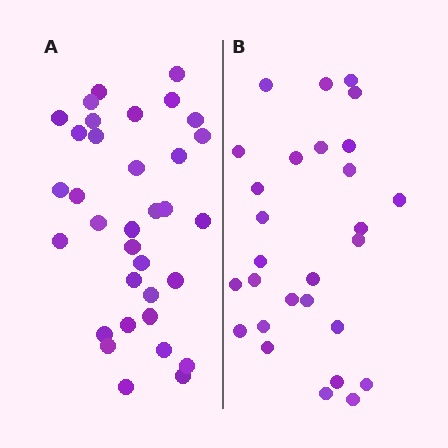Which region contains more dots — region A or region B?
Region A (the left region) has more dots.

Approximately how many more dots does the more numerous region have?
Region A has about 6 more dots than region B.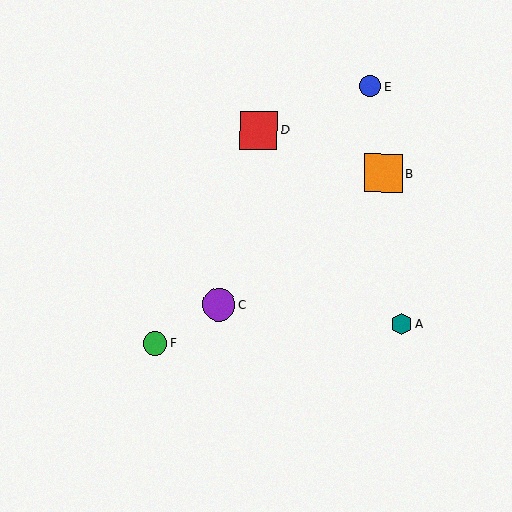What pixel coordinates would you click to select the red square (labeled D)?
Click at (259, 130) to select the red square D.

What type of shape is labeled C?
Shape C is a purple circle.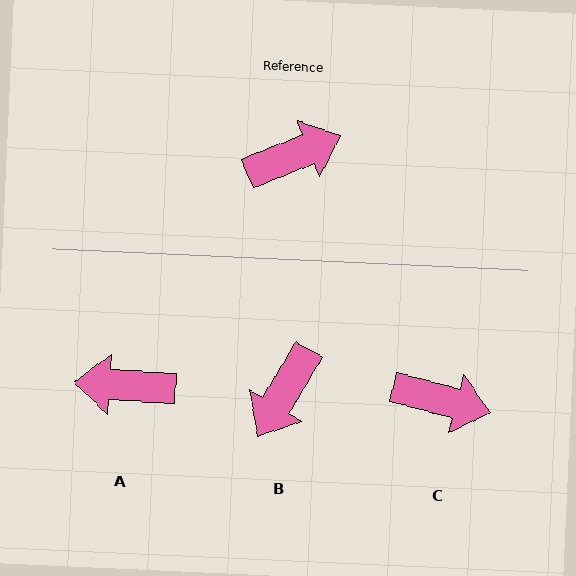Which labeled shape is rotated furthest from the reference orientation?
A, about 154 degrees away.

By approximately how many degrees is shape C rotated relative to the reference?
Approximately 37 degrees clockwise.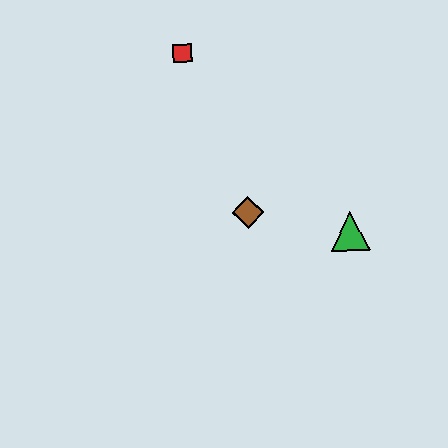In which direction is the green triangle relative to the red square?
The green triangle is below the red square.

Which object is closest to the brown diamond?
The green triangle is closest to the brown diamond.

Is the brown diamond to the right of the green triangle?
No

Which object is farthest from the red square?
The green triangle is farthest from the red square.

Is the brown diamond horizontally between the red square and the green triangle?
Yes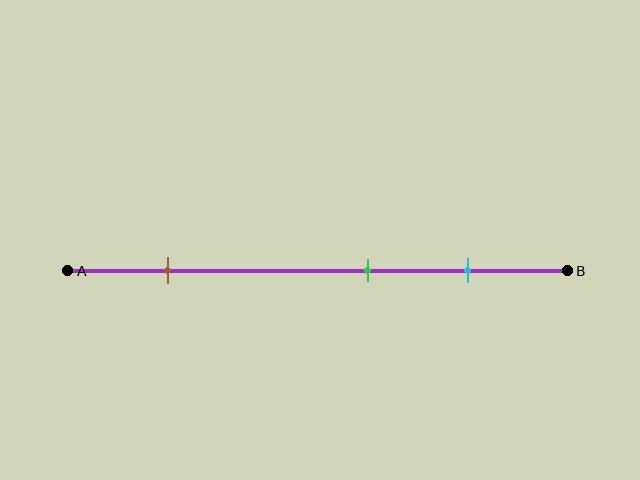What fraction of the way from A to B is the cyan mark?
The cyan mark is approximately 80% (0.8) of the way from A to B.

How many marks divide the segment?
There are 3 marks dividing the segment.